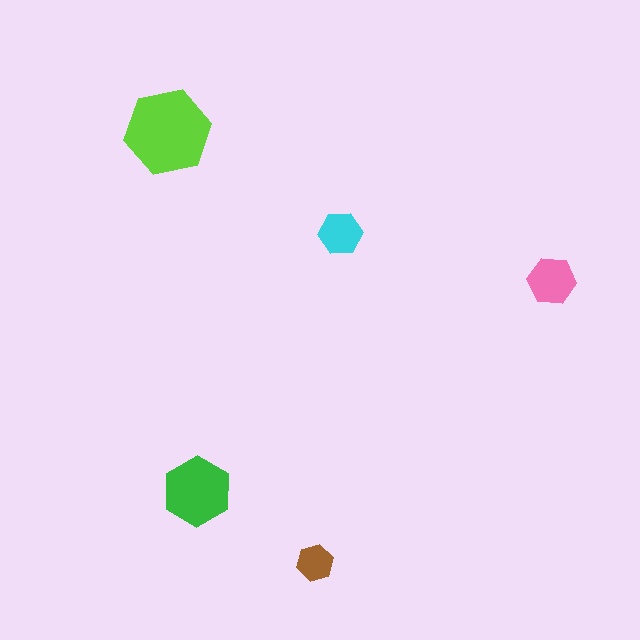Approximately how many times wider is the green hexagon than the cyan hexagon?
About 1.5 times wider.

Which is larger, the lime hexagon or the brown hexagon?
The lime one.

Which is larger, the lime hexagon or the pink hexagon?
The lime one.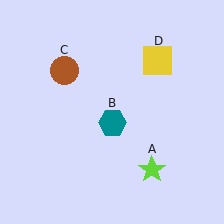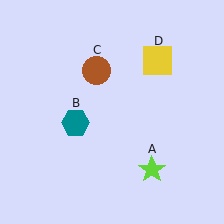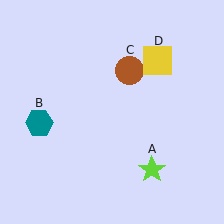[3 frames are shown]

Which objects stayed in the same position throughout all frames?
Lime star (object A) and yellow square (object D) remained stationary.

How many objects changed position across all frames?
2 objects changed position: teal hexagon (object B), brown circle (object C).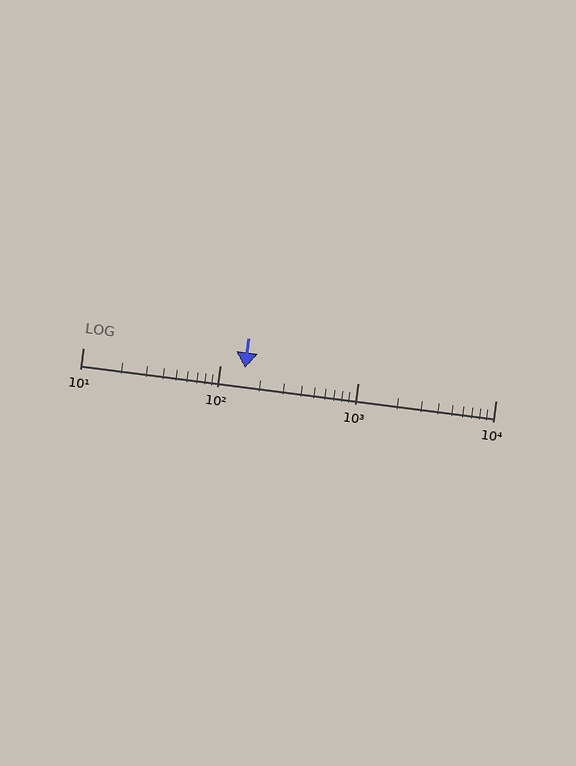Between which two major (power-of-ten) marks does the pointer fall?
The pointer is between 100 and 1000.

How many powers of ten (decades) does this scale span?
The scale spans 3 decades, from 10 to 10000.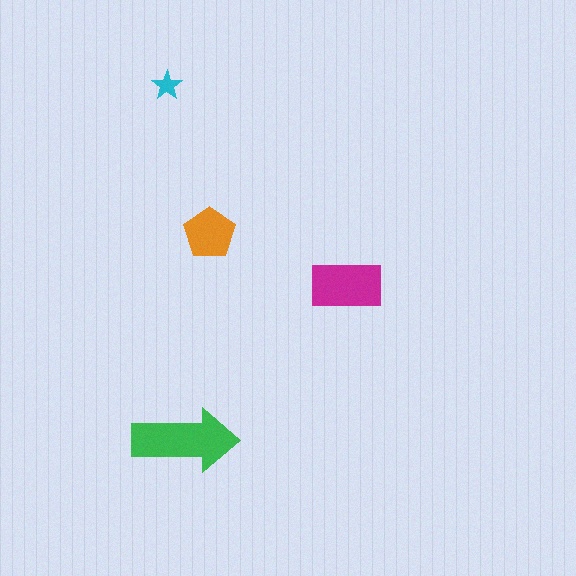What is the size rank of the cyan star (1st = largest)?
4th.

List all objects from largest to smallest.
The green arrow, the magenta rectangle, the orange pentagon, the cyan star.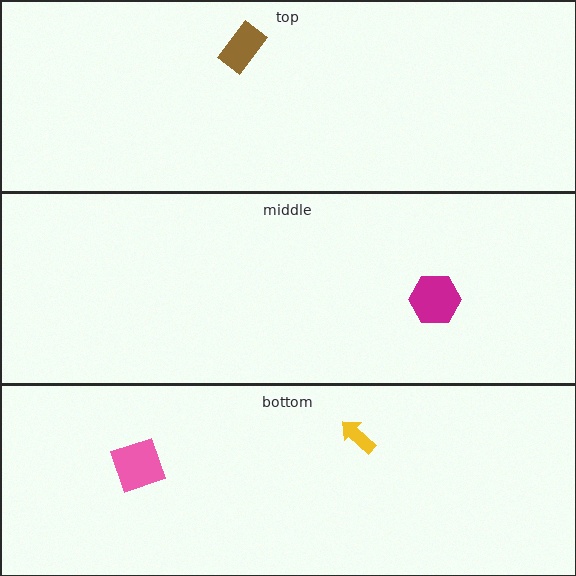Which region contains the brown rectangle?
The top region.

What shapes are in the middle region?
The magenta hexagon.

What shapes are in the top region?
The brown rectangle.